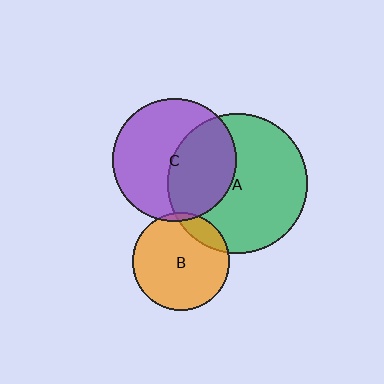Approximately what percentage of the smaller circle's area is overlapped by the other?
Approximately 15%.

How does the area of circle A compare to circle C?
Approximately 1.3 times.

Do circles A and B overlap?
Yes.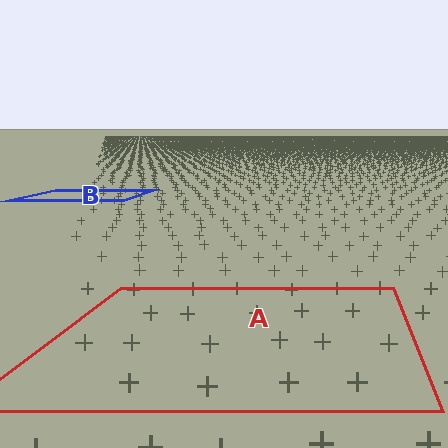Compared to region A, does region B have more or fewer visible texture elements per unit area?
Region B has more texture elements per unit area — they are packed more densely because it is farther away.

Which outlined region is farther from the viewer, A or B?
Region B is farther from the viewer — the texture elements inside it appear smaller and more densely packed.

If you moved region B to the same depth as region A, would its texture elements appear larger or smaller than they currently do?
They would appear larger. At a closer depth, the same texture elements are projected at a bigger on-screen size.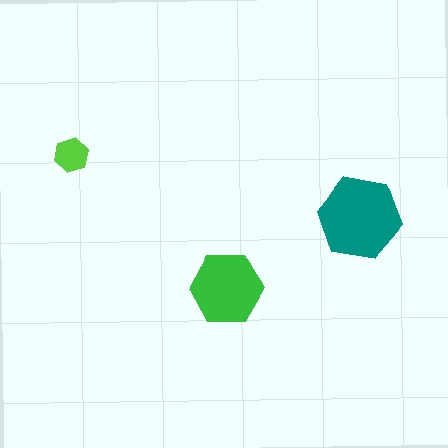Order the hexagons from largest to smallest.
the teal one, the green one, the lime one.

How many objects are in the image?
There are 3 objects in the image.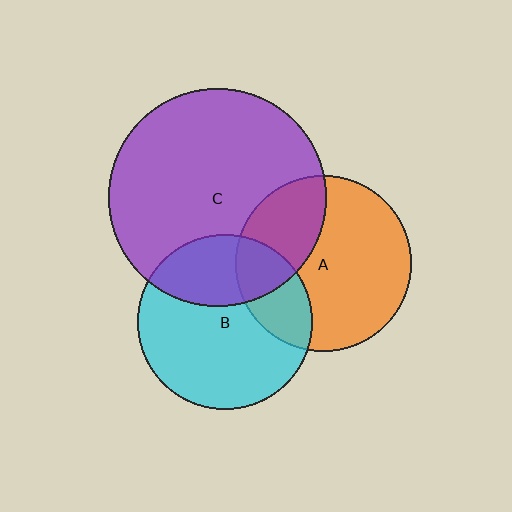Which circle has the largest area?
Circle C (purple).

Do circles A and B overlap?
Yes.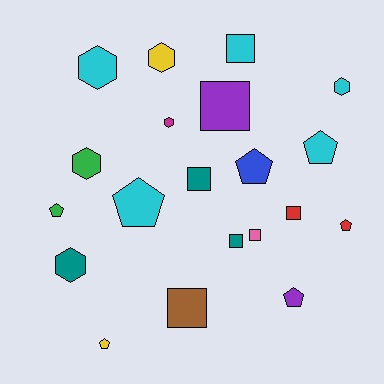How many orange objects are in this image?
There are no orange objects.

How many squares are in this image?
There are 7 squares.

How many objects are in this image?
There are 20 objects.